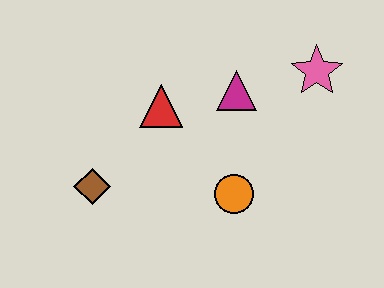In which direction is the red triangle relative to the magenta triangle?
The red triangle is to the left of the magenta triangle.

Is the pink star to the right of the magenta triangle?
Yes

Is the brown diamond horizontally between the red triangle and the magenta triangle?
No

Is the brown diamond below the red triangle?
Yes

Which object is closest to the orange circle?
The magenta triangle is closest to the orange circle.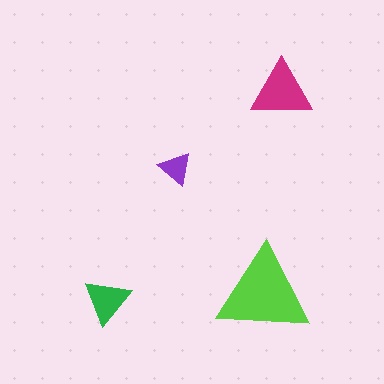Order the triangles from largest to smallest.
the lime one, the magenta one, the green one, the purple one.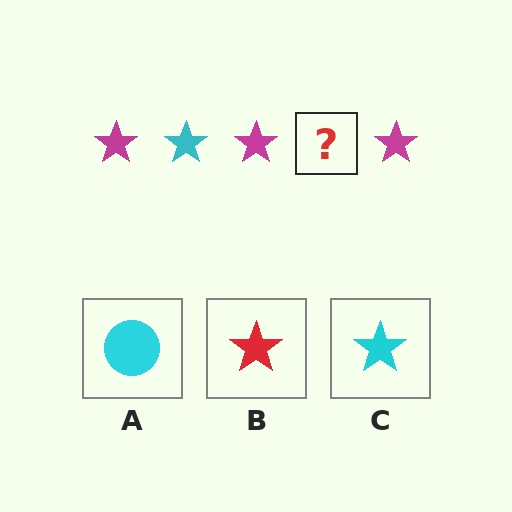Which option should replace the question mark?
Option C.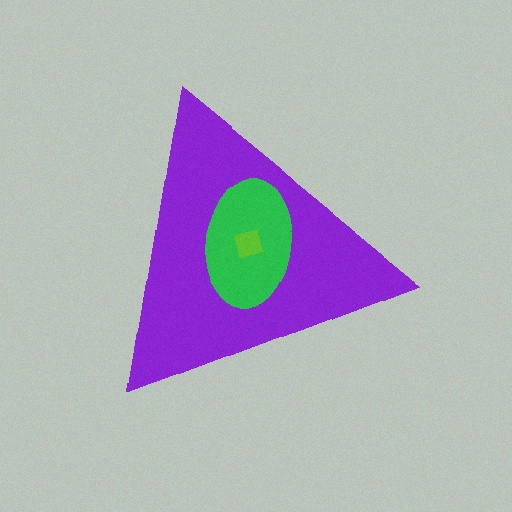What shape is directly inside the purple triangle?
The green ellipse.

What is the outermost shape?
The purple triangle.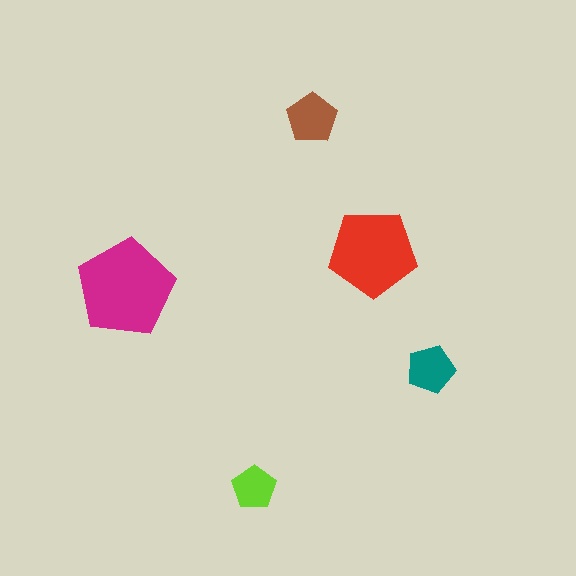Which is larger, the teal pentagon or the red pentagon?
The red one.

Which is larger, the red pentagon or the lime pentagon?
The red one.